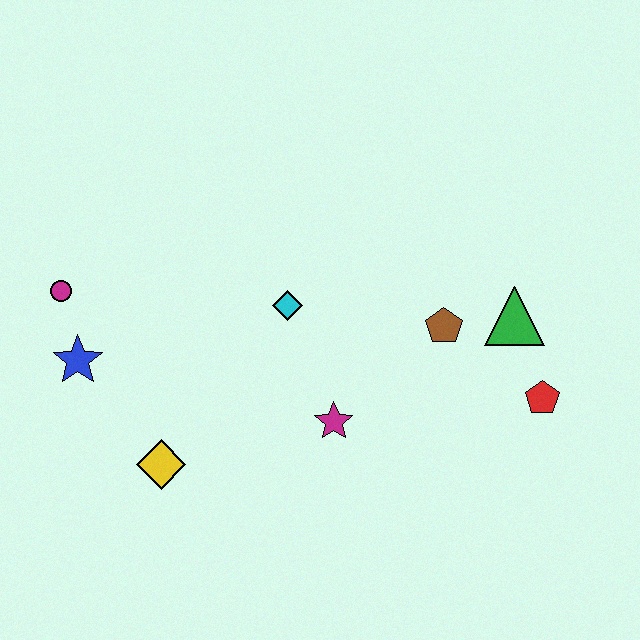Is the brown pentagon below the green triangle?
Yes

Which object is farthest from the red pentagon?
The magenta circle is farthest from the red pentagon.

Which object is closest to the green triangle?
The brown pentagon is closest to the green triangle.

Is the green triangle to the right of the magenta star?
Yes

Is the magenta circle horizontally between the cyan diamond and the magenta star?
No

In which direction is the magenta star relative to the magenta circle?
The magenta star is to the right of the magenta circle.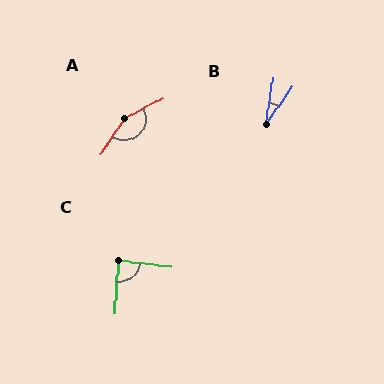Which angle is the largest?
A, at approximately 151 degrees.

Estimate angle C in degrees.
Approximately 87 degrees.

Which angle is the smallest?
B, at approximately 27 degrees.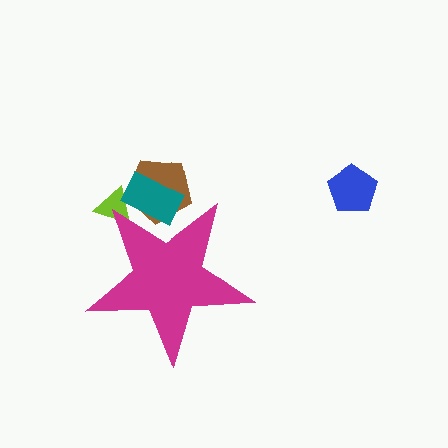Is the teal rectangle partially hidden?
Yes, the teal rectangle is partially hidden behind the magenta star.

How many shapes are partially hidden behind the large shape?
3 shapes are partially hidden.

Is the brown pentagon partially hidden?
Yes, the brown pentagon is partially hidden behind the magenta star.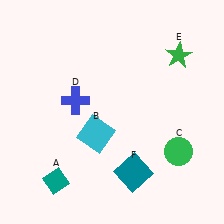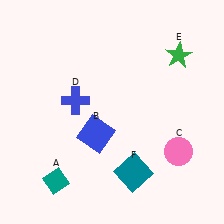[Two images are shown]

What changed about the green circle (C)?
In Image 1, C is green. In Image 2, it changed to pink.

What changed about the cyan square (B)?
In Image 1, B is cyan. In Image 2, it changed to blue.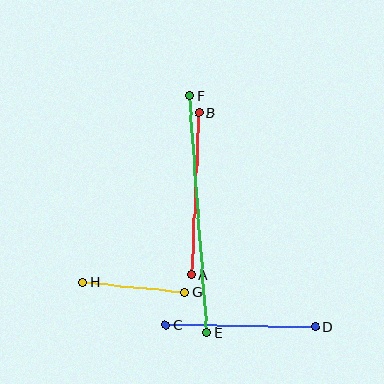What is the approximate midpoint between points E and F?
The midpoint is at approximately (198, 214) pixels.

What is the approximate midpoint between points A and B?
The midpoint is at approximately (195, 194) pixels.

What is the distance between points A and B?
The distance is approximately 162 pixels.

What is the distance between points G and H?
The distance is approximately 102 pixels.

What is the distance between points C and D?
The distance is approximately 149 pixels.